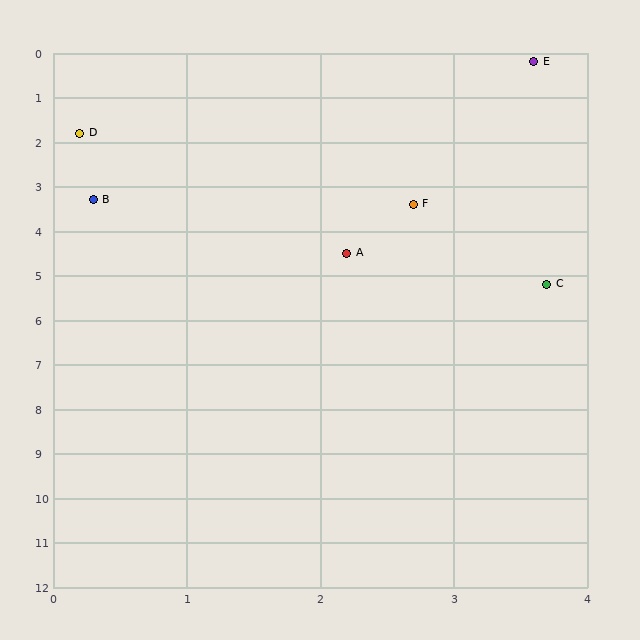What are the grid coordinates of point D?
Point D is at approximately (0.2, 1.8).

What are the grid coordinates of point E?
Point E is at approximately (3.6, 0.2).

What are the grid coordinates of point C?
Point C is at approximately (3.7, 5.2).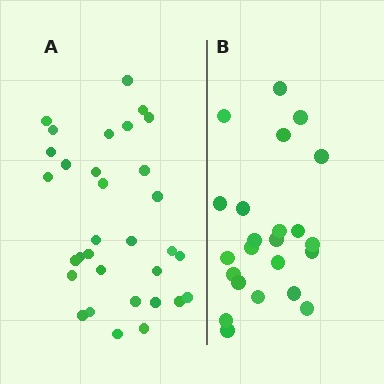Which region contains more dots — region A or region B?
Region A (the left region) has more dots.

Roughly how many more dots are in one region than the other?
Region A has roughly 8 or so more dots than region B.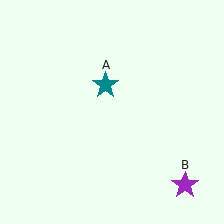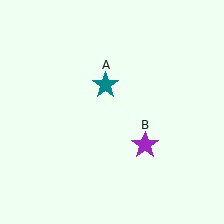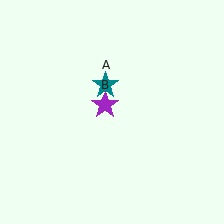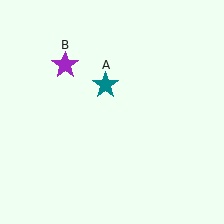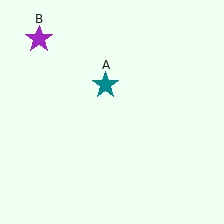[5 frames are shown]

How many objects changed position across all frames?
1 object changed position: purple star (object B).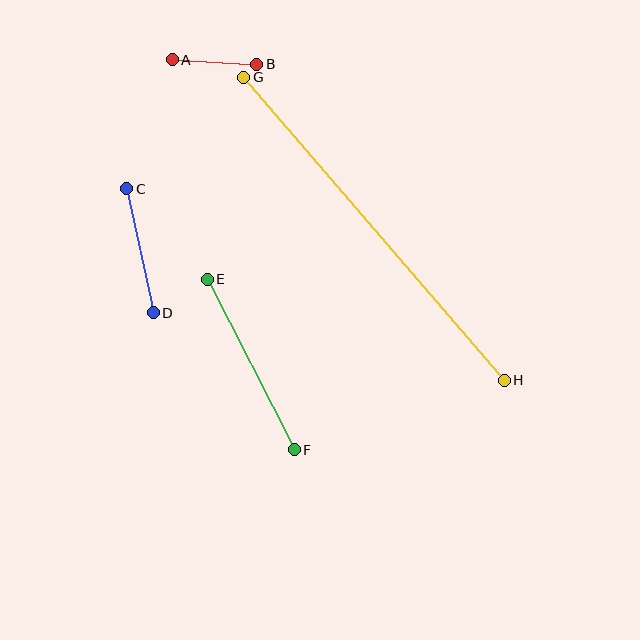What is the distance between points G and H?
The distance is approximately 399 pixels.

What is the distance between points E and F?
The distance is approximately 191 pixels.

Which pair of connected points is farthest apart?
Points G and H are farthest apart.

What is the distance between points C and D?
The distance is approximately 127 pixels.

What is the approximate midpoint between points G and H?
The midpoint is at approximately (374, 229) pixels.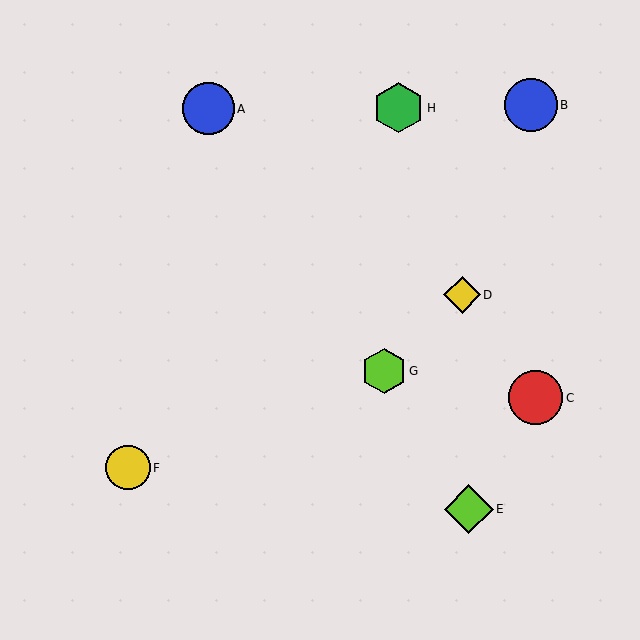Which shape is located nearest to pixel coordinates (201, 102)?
The blue circle (labeled A) at (208, 109) is nearest to that location.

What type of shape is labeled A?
Shape A is a blue circle.